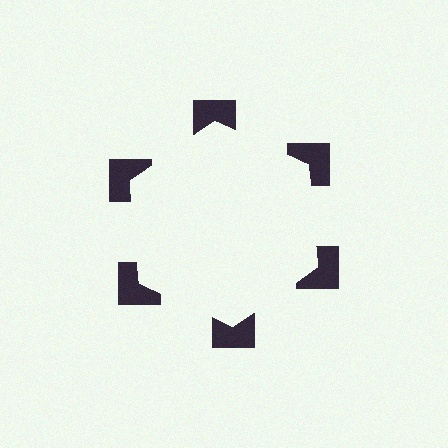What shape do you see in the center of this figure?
An illusory hexagon — its edges are inferred from the aligned wedge cuts in the notched squares, not physically drawn.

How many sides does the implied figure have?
6 sides.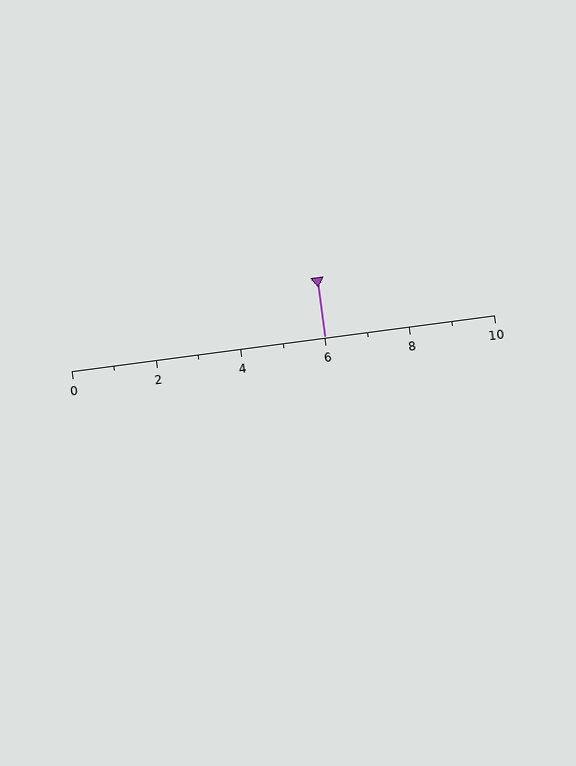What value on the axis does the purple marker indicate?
The marker indicates approximately 6.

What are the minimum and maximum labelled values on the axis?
The axis runs from 0 to 10.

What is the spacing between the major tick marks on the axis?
The major ticks are spaced 2 apart.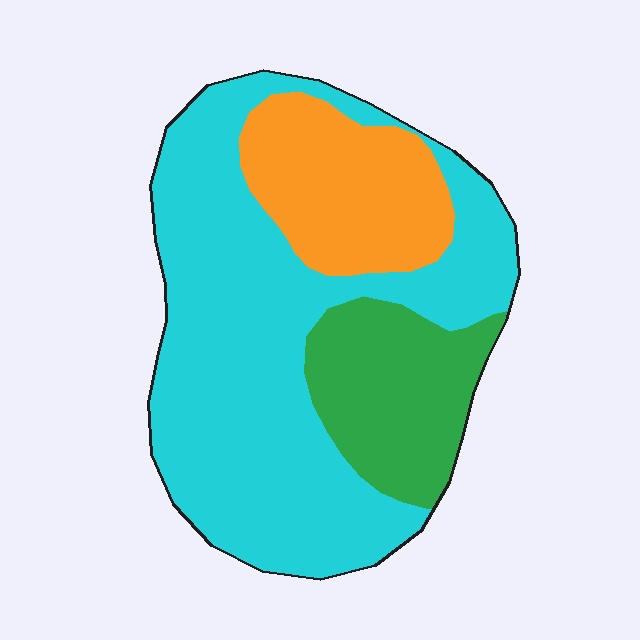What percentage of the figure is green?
Green takes up about one fifth (1/5) of the figure.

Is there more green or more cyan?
Cyan.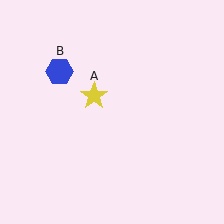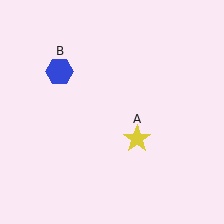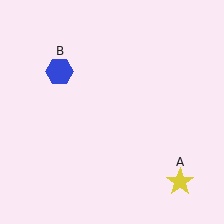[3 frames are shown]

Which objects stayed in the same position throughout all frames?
Blue hexagon (object B) remained stationary.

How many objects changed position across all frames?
1 object changed position: yellow star (object A).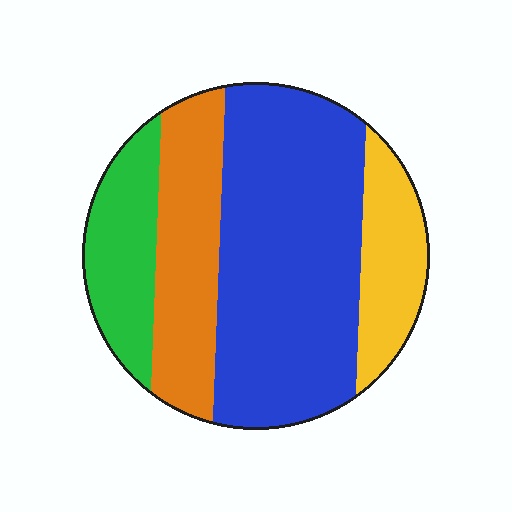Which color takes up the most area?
Blue, at roughly 50%.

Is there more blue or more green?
Blue.